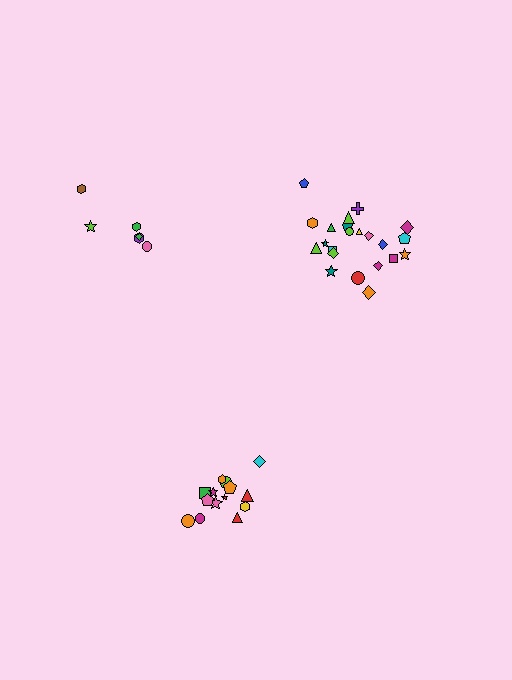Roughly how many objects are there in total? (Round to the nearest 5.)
Roughly 45 objects in total.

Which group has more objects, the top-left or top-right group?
The top-right group.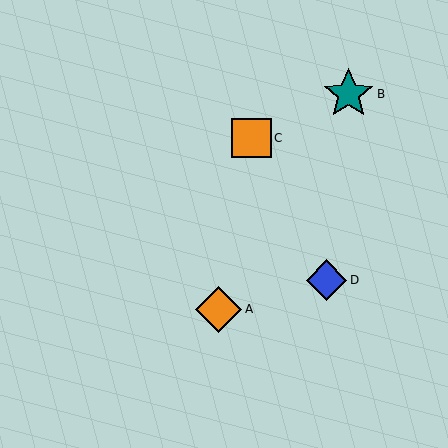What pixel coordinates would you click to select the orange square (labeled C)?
Click at (252, 138) to select the orange square C.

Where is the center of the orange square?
The center of the orange square is at (252, 138).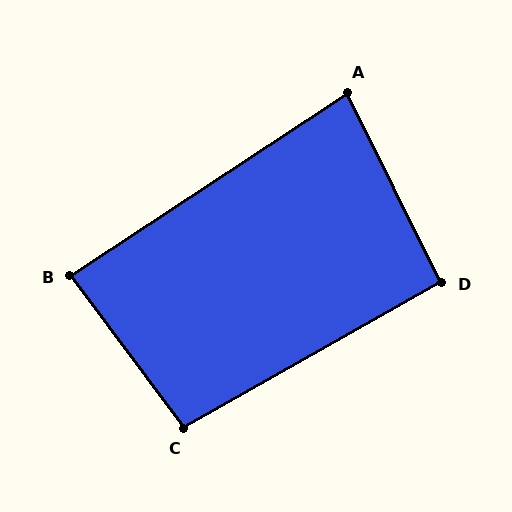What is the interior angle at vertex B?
Approximately 87 degrees (approximately right).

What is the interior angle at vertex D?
Approximately 93 degrees (approximately right).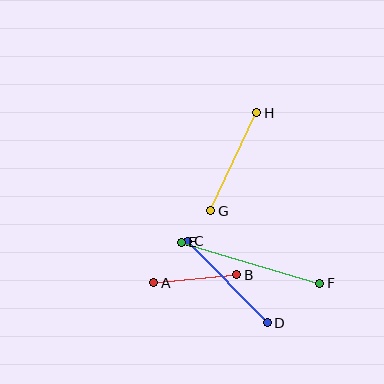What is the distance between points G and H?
The distance is approximately 108 pixels.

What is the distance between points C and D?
The distance is approximately 114 pixels.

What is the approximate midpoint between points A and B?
The midpoint is at approximately (195, 279) pixels.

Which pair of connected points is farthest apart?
Points E and F are farthest apart.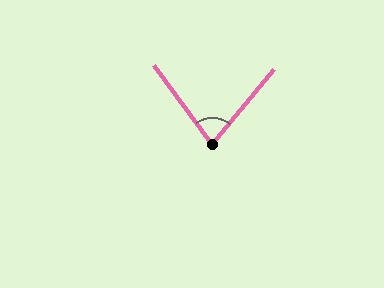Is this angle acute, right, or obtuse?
It is acute.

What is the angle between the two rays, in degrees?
Approximately 76 degrees.